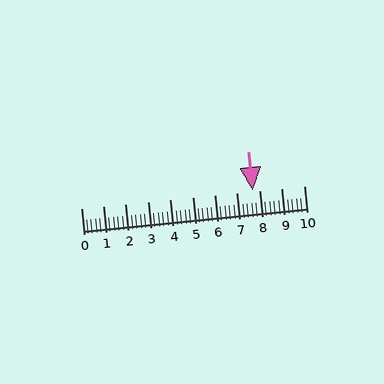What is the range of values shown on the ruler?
The ruler shows values from 0 to 10.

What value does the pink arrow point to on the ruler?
The pink arrow points to approximately 7.7.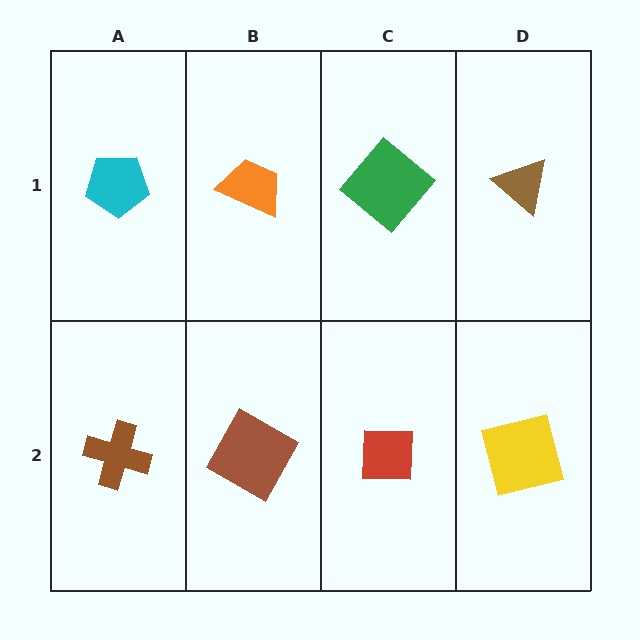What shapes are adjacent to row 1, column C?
A red square (row 2, column C), an orange trapezoid (row 1, column B), a brown triangle (row 1, column D).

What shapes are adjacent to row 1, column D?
A yellow square (row 2, column D), a green diamond (row 1, column C).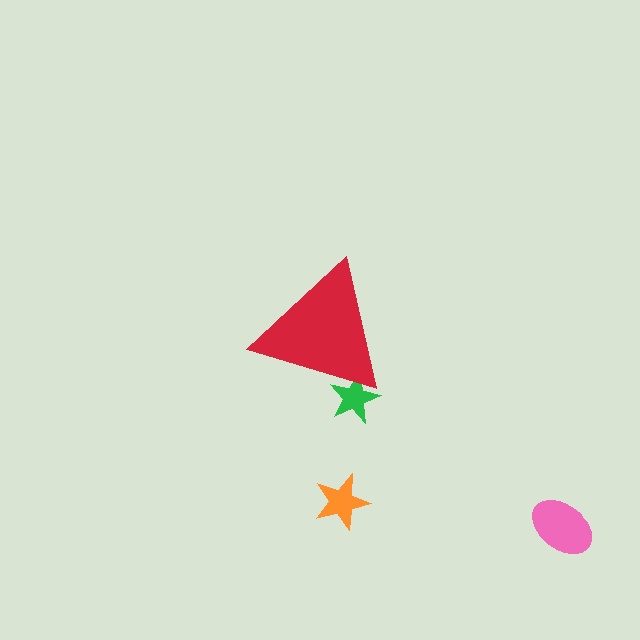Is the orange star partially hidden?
No, the orange star is fully visible.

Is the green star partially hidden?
Yes, the green star is partially hidden behind the red triangle.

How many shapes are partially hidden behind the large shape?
1 shape is partially hidden.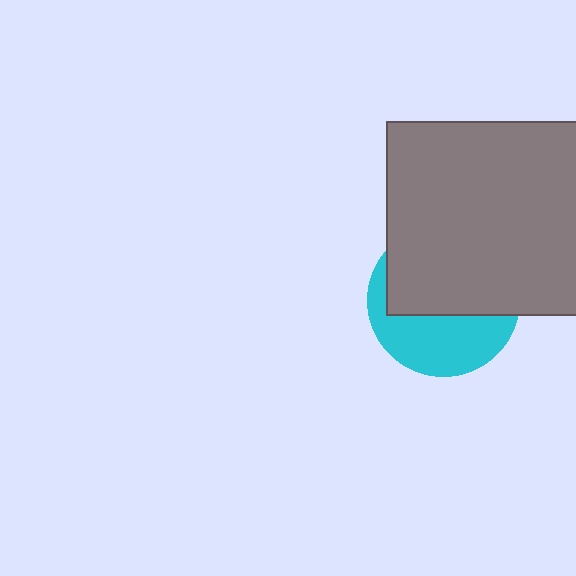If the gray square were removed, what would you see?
You would see the complete cyan circle.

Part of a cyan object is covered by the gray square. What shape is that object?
It is a circle.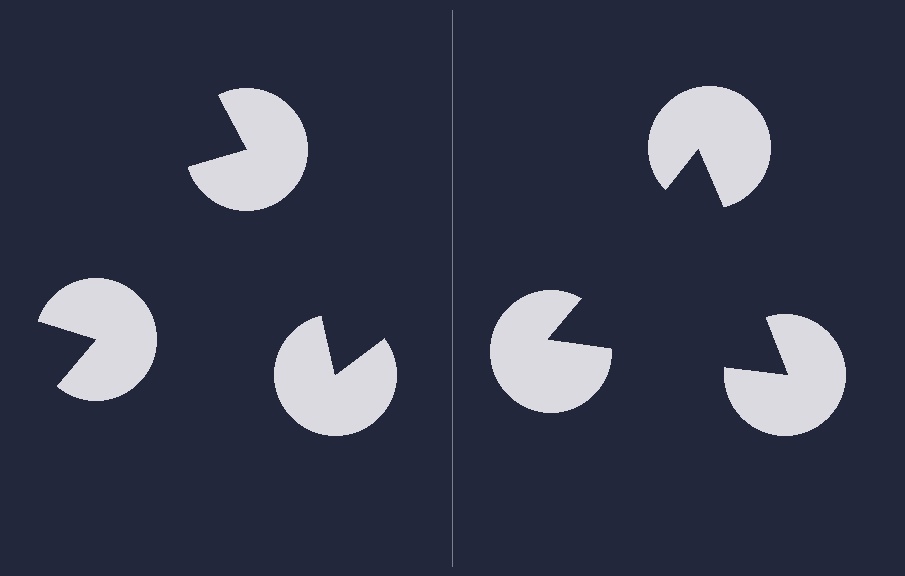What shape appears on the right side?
An illusory triangle.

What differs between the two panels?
The pac-man discs are positioned identically on both sides; only the wedge orientations differ. On the right they align to a triangle; on the left they are misaligned.